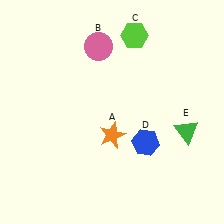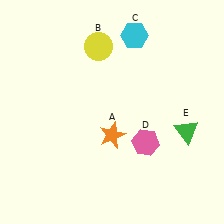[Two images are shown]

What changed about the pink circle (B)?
In Image 1, B is pink. In Image 2, it changed to yellow.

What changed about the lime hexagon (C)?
In Image 1, C is lime. In Image 2, it changed to cyan.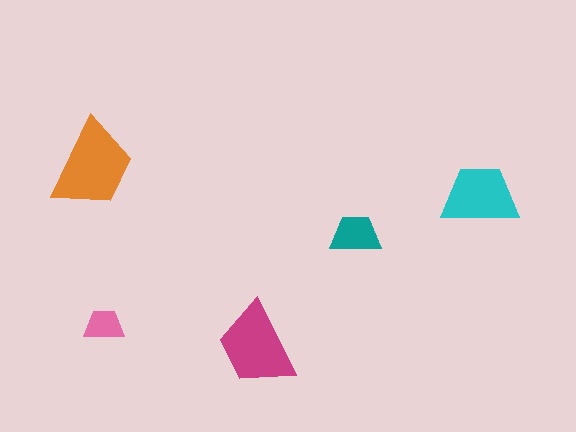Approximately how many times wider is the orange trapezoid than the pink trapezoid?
About 2.5 times wider.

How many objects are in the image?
There are 5 objects in the image.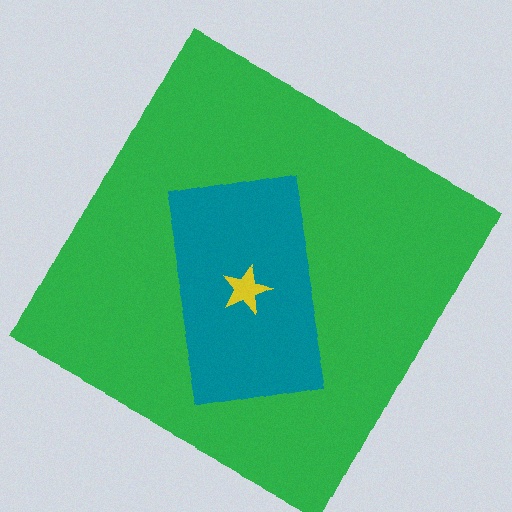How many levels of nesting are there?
3.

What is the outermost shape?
The green square.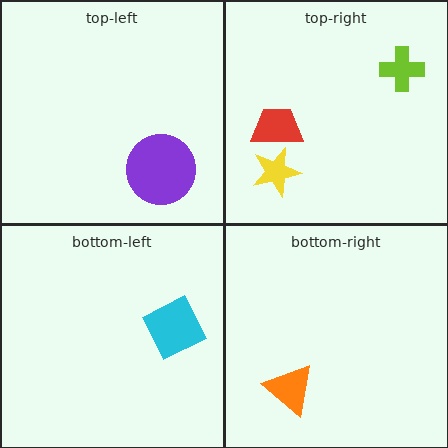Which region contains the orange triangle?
The bottom-right region.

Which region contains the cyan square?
The bottom-left region.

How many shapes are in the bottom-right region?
1.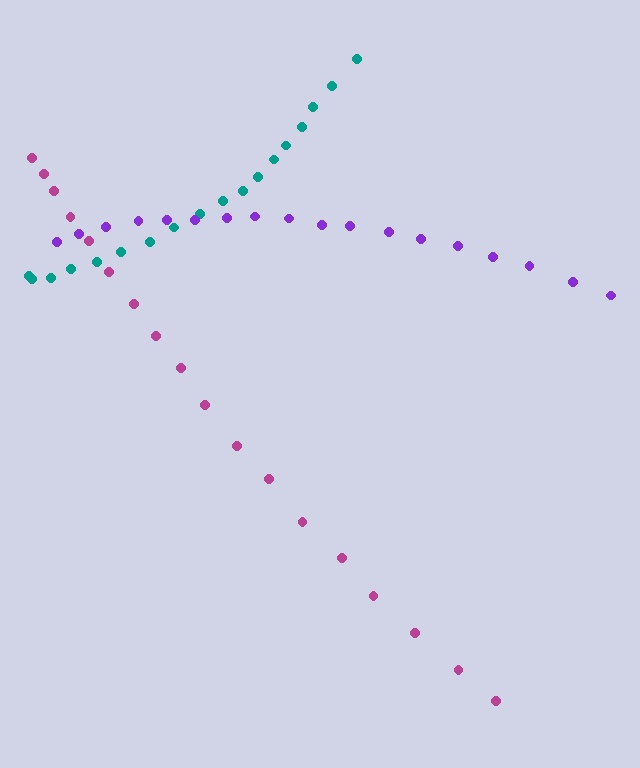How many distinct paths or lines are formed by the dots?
There are 3 distinct paths.